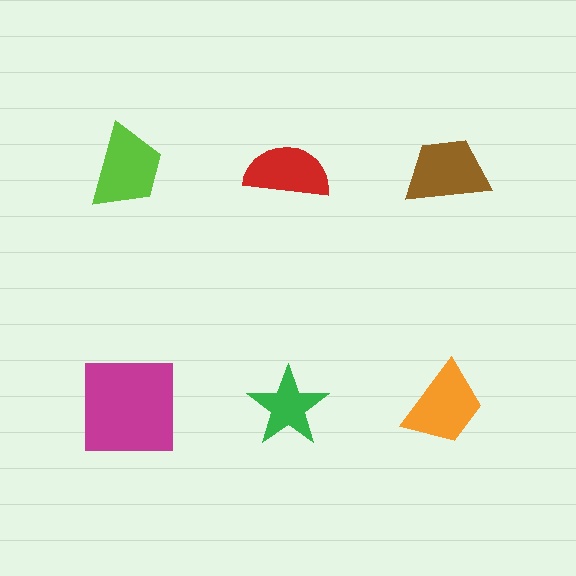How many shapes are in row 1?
3 shapes.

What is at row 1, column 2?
A red semicircle.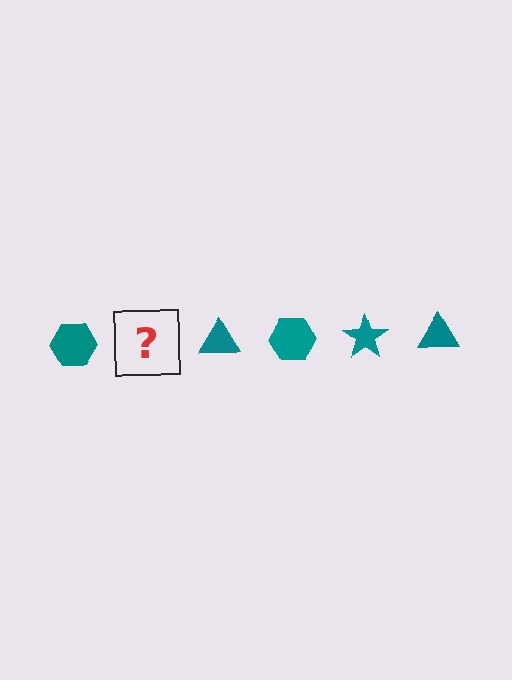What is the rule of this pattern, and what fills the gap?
The rule is that the pattern cycles through hexagon, star, triangle shapes in teal. The gap should be filled with a teal star.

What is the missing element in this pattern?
The missing element is a teal star.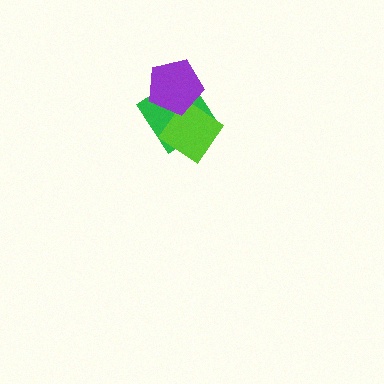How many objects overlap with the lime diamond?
2 objects overlap with the lime diamond.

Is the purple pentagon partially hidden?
No, no other shape covers it.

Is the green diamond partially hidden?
Yes, it is partially covered by another shape.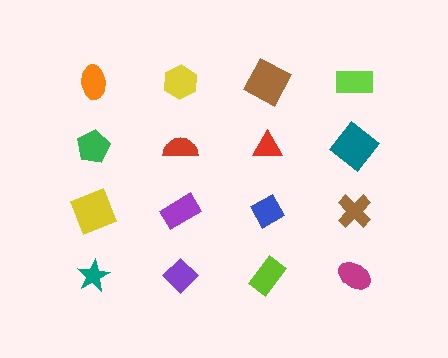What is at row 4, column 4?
A magenta ellipse.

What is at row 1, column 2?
A yellow hexagon.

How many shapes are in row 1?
4 shapes.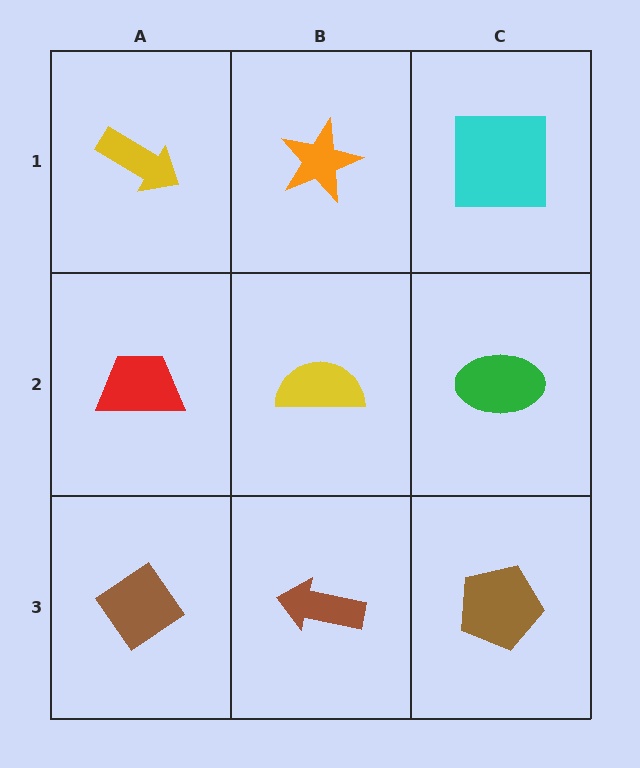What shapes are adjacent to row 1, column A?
A red trapezoid (row 2, column A), an orange star (row 1, column B).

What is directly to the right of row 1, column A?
An orange star.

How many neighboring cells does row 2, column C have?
3.